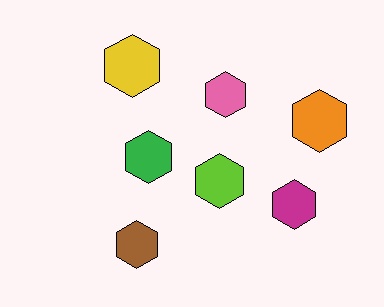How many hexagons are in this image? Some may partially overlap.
There are 7 hexagons.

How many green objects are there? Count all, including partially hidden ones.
There is 1 green object.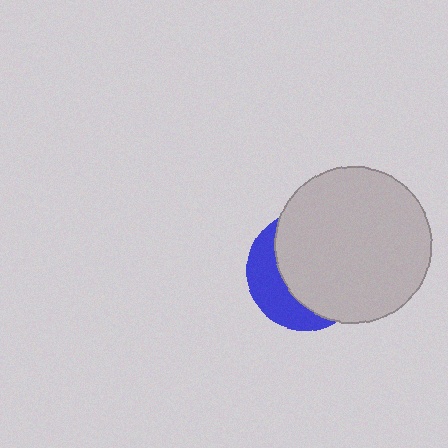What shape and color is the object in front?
The object in front is a light gray circle.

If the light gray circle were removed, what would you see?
You would see the complete blue circle.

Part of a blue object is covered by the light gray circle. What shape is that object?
It is a circle.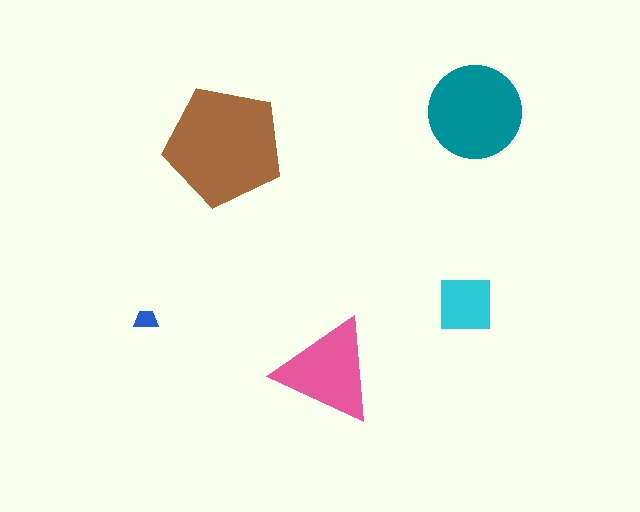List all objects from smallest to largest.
The blue trapezoid, the cyan square, the pink triangle, the teal circle, the brown pentagon.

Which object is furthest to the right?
The teal circle is rightmost.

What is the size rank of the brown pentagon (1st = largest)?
1st.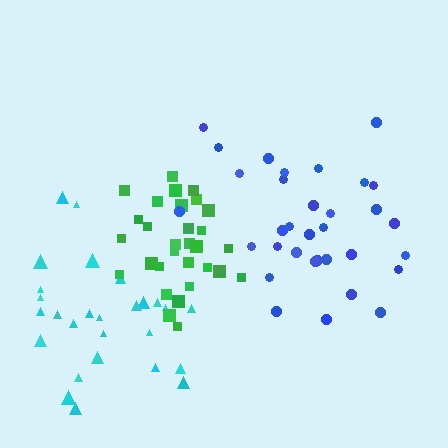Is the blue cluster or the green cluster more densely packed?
Green.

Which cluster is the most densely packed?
Green.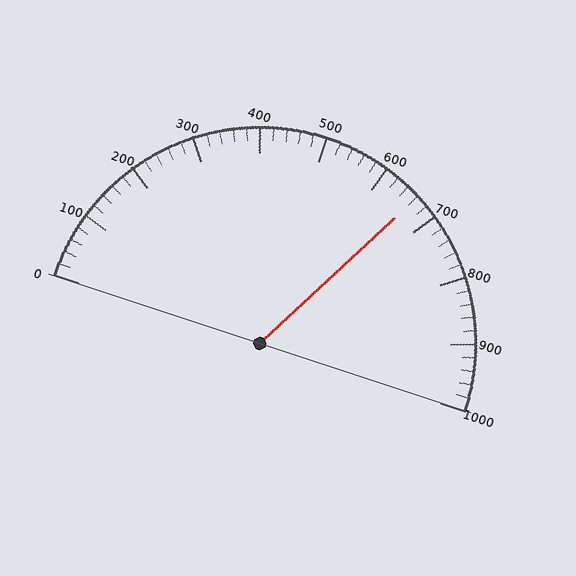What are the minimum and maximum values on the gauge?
The gauge ranges from 0 to 1000.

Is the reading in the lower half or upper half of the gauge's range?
The reading is in the upper half of the range (0 to 1000).